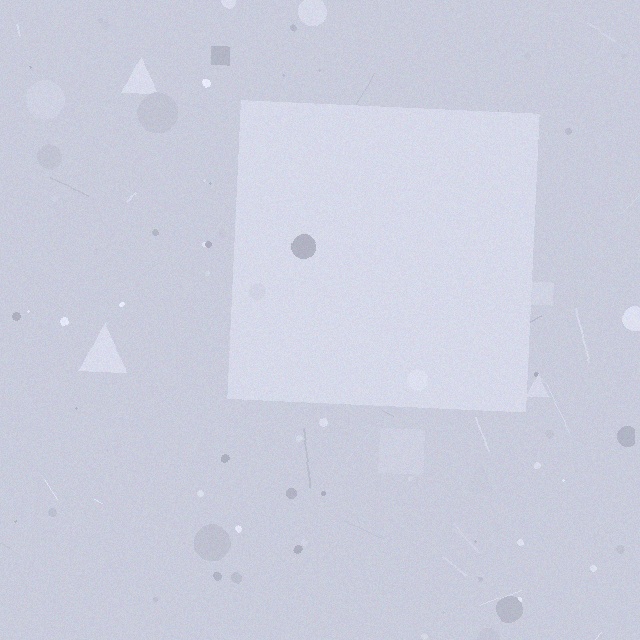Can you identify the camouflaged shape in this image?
The camouflaged shape is a square.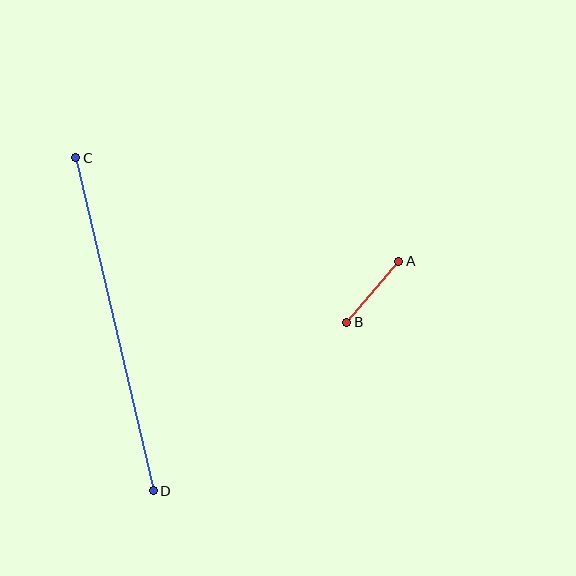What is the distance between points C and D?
The distance is approximately 342 pixels.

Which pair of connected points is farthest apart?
Points C and D are farthest apart.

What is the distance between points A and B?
The distance is approximately 80 pixels.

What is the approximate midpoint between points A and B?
The midpoint is at approximately (373, 292) pixels.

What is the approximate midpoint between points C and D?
The midpoint is at approximately (114, 324) pixels.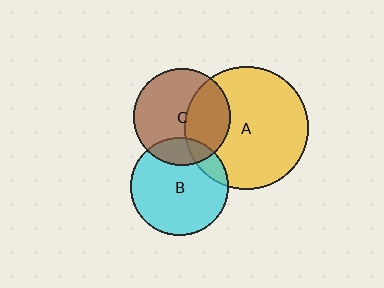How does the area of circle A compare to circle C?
Approximately 1.6 times.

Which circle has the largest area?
Circle A (yellow).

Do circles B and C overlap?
Yes.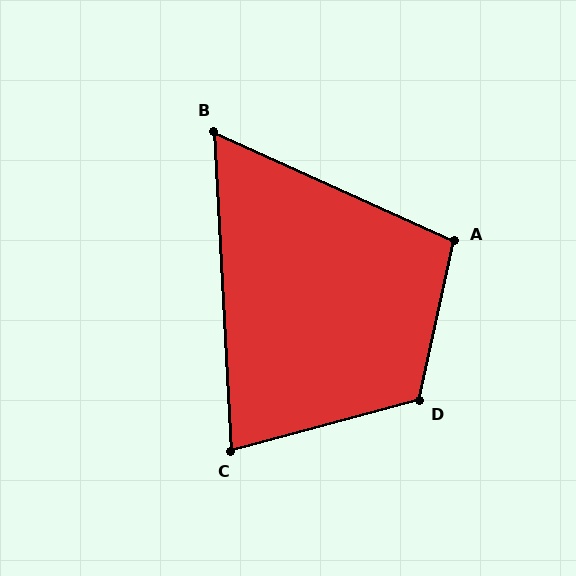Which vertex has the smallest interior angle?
B, at approximately 62 degrees.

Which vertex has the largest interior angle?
D, at approximately 118 degrees.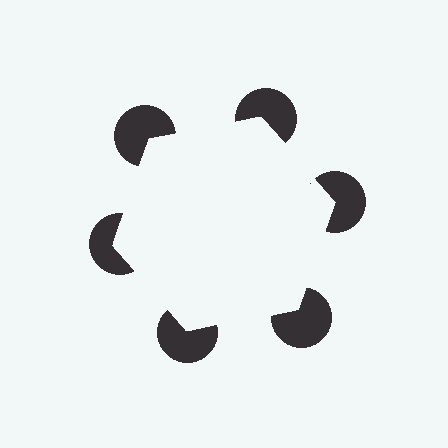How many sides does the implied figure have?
6 sides.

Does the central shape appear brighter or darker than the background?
It typically appears slightly brighter than the background, even though no actual brightness change is drawn.